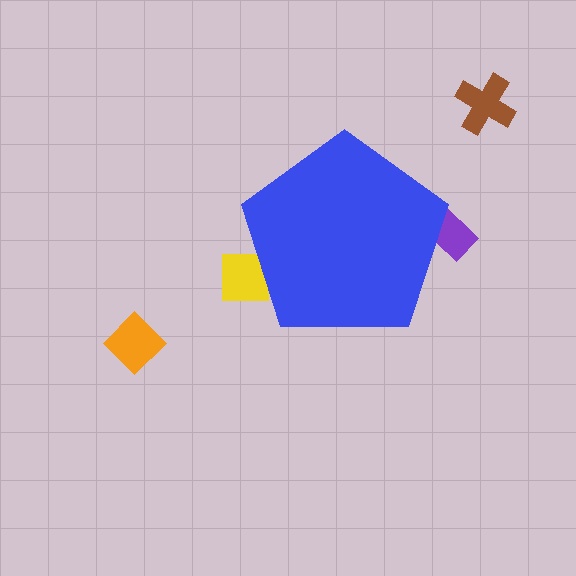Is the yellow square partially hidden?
Yes, the yellow square is partially hidden behind the blue pentagon.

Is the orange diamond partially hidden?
No, the orange diamond is fully visible.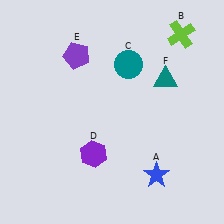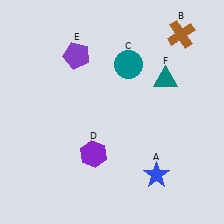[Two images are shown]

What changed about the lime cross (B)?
In Image 1, B is lime. In Image 2, it changed to brown.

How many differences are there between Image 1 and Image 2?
There is 1 difference between the two images.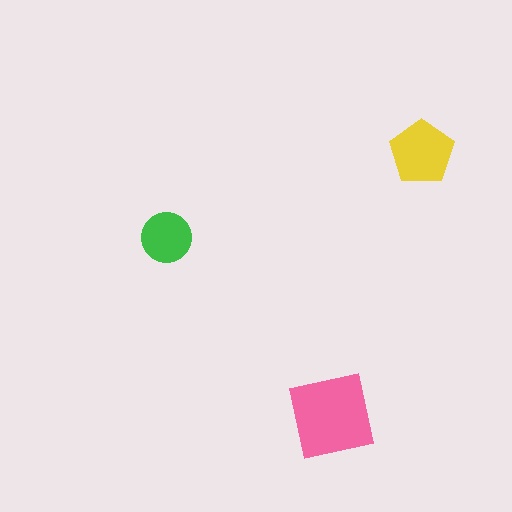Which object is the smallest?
The green circle.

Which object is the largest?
The pink square.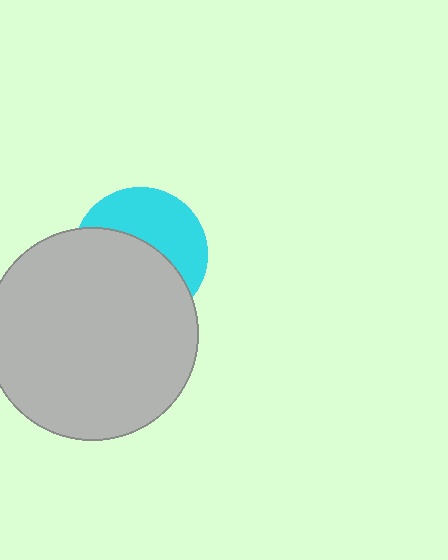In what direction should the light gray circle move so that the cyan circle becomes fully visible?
The light gray circle should move down. That is the shortest direction to clear the overlap and leave the cyan circle fully visible.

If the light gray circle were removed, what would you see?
You would see the complete cyan circle.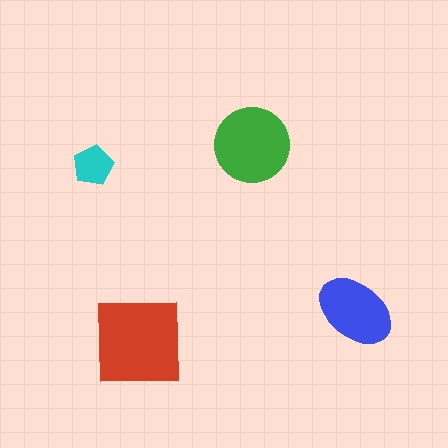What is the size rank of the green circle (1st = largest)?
2nd.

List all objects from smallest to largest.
The cyan pentagon, the blue ellipse, the green circle, the red square.